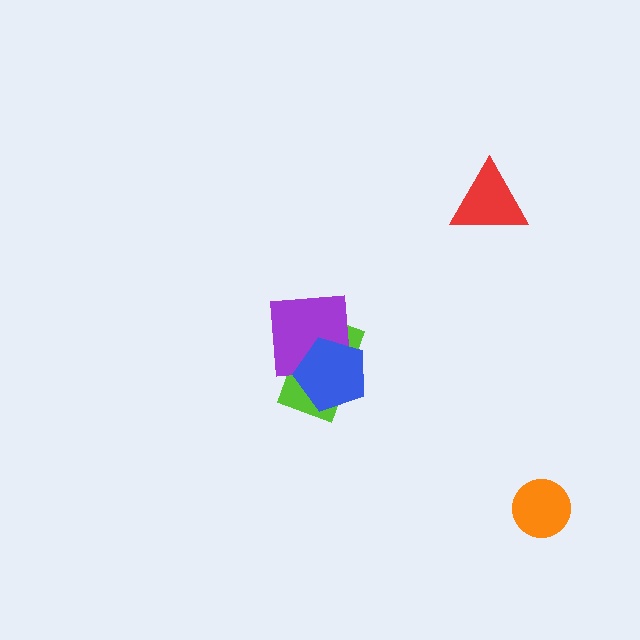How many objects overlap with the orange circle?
0 objects overlap with the orange circle.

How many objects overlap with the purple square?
2 objects overlap with the purple square.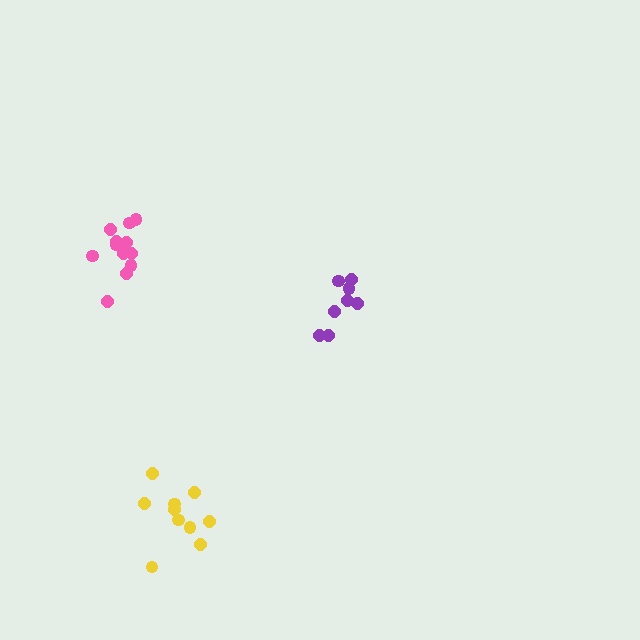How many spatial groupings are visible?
There are 3 spatial groupings.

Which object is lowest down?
The yellow cluster is bottommost.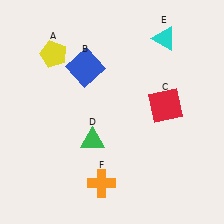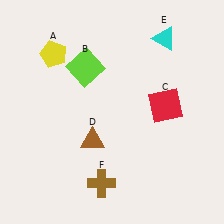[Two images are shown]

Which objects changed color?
B changed from blue to lime. D changed from green to brown. F changed from orange to brown.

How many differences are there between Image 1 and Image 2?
There are 3 differences between the two images.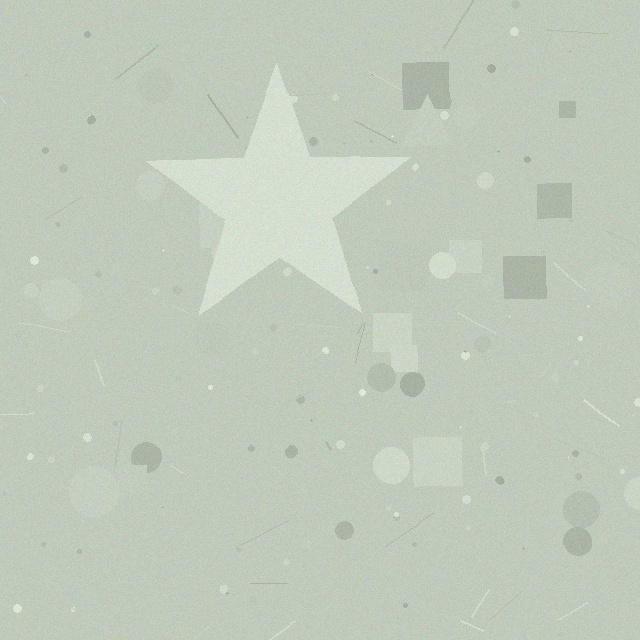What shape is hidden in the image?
A star is hidden in the image.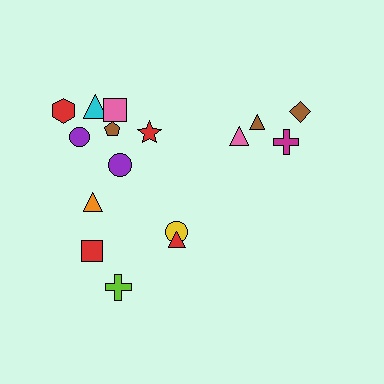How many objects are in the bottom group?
There are 4 objects.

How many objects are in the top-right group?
There are 4 objects.